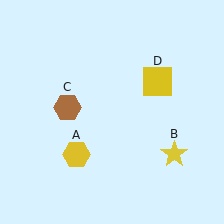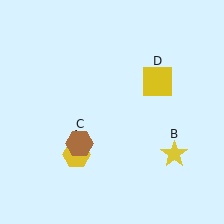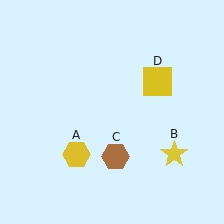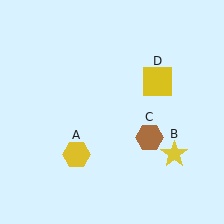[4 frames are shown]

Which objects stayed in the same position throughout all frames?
Yellow hexagon (object A) and yellow star (object B) and yellow square (object D) remained stationary.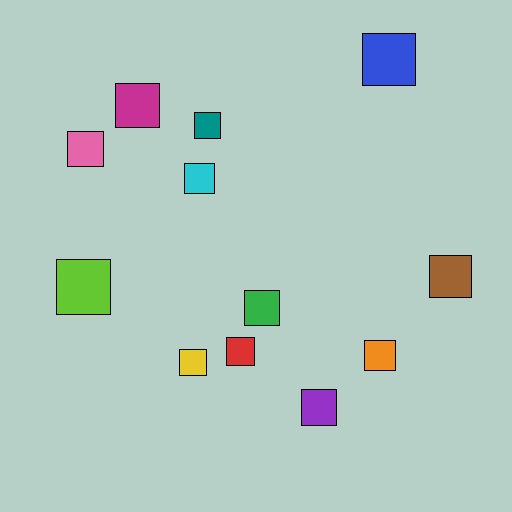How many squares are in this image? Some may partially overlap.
There are 12 squares.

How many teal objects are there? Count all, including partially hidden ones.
There is 1 teal object.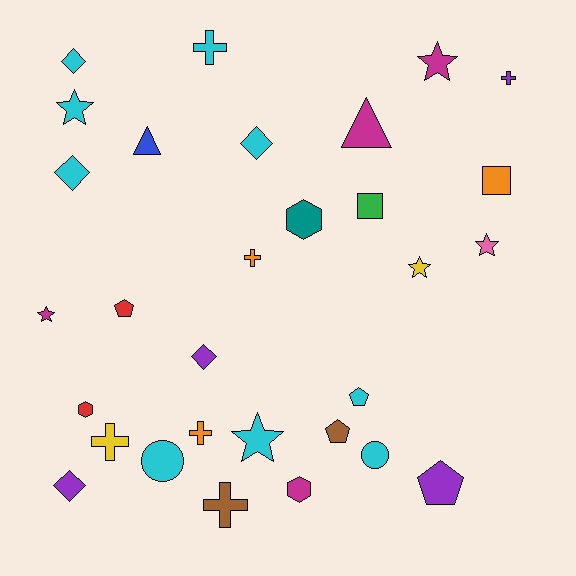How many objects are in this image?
There are 30 objects.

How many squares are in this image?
There are 2 squares.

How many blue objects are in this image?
There is 1 blue object.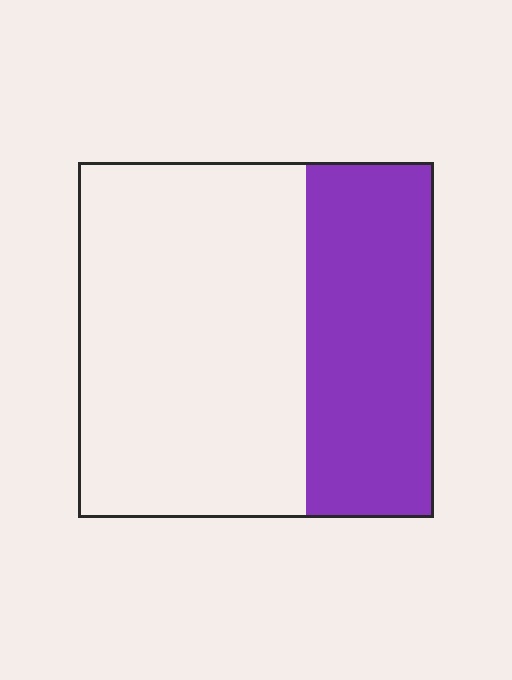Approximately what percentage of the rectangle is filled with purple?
Approximately 35%.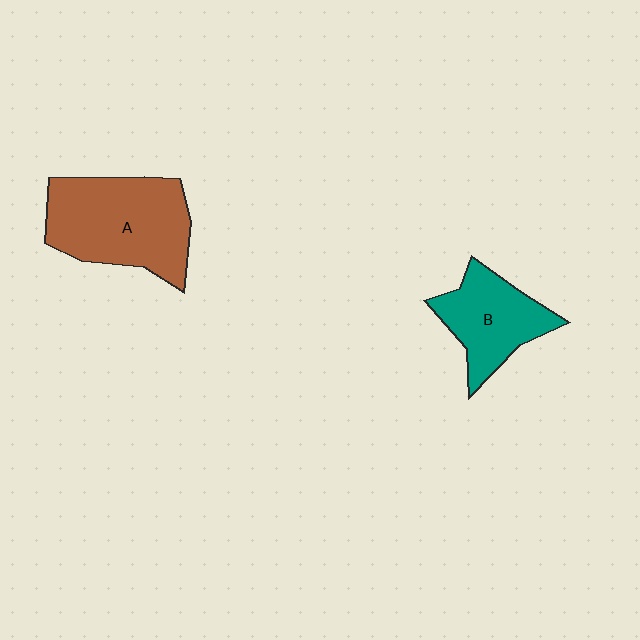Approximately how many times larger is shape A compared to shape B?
Approximately 1.5 times.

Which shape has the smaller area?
Shape B (teal).